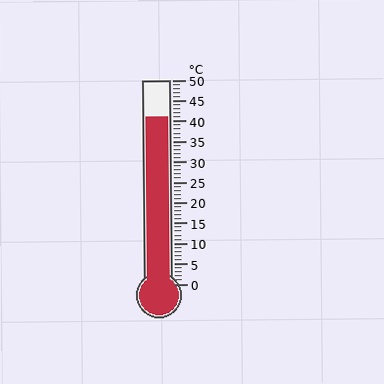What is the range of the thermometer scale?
The thermometer scale ranges from 0°C to 50°C.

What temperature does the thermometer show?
The thermometer shows approximately 41°C.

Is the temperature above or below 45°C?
The temperature is below 45°C.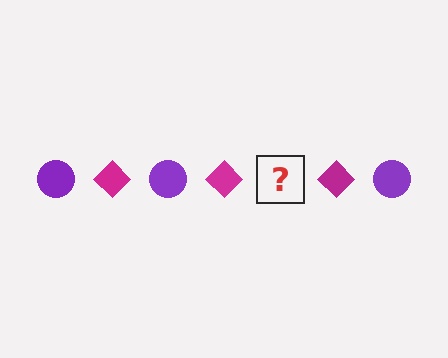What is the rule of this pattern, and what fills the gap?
The rule is that the pattern alternates between purple circle and magenta diamond. The gap should be filled with a purple circle.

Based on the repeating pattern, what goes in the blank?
The blank should be a purple circle.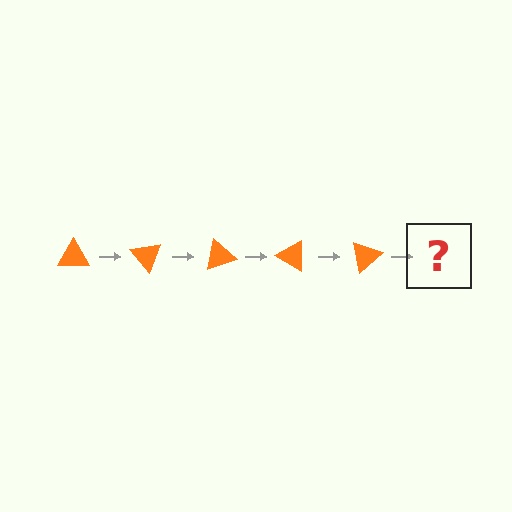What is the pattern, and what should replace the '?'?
The pattern is that the triangle rotates 50 degrees each step. The '?' should be an orange triangle rotated 250 degrees.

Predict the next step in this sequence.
The next step is an orange triangle rotated 250 degrees.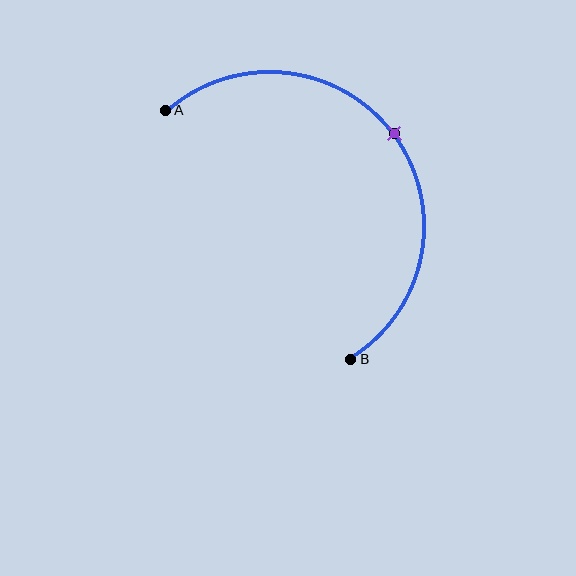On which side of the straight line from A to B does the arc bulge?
The arc bulges above and to the right of the straight line connecting A and B.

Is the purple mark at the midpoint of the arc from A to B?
Yes. The purple mark lies on the arc at equal arc-length from both A and B — it is the arc midpoint.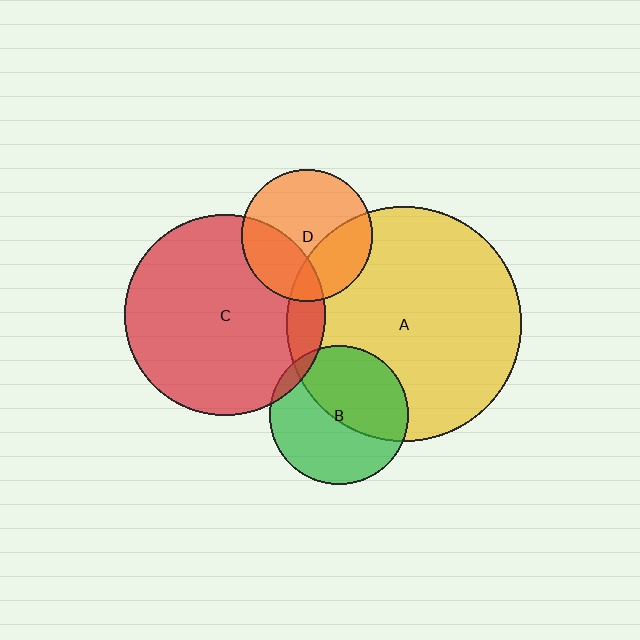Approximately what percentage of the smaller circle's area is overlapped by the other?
Approximately 30%.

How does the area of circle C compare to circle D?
Approximately 2.3 times.